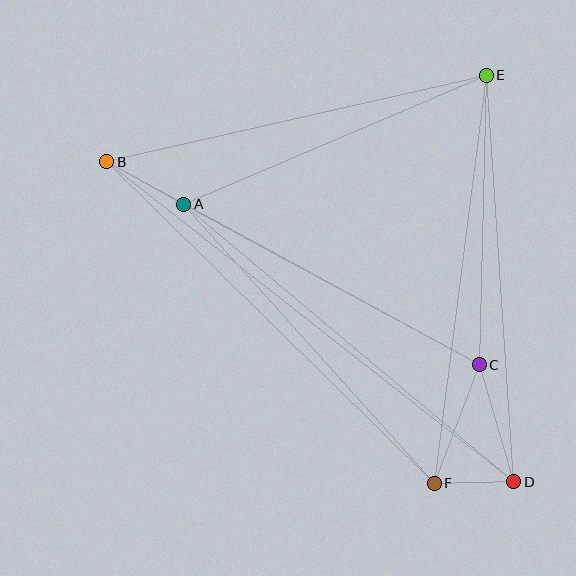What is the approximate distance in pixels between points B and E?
The distance between B and E is approximately 389 pixels.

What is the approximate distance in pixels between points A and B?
The distance between A and B is approximately 88 pixels.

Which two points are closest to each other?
Points D and F are closest to each other.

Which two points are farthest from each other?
Points B and D are farthest from each other.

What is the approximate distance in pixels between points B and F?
The distance between B and F is approximately 459 pixels.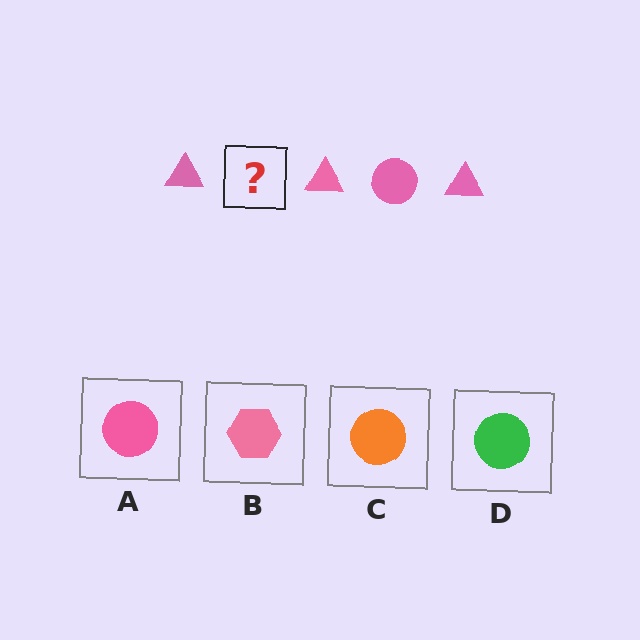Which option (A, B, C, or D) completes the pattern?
A.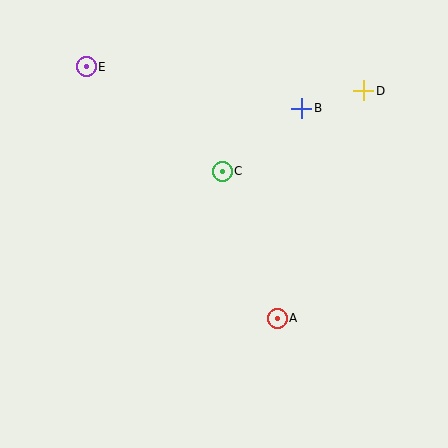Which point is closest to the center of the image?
Point C at (222, 171) is closest to the center.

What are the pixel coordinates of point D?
Point D is at (364, 91).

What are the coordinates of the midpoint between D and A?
The midpoint between D and A is at (321, 204).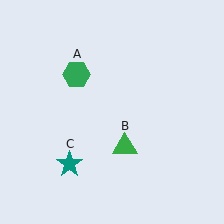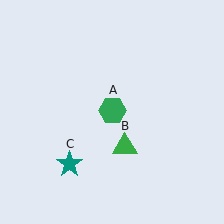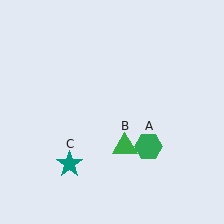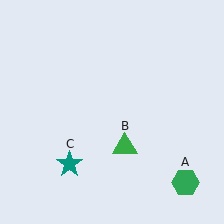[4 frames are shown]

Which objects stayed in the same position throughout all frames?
Green triangle (object B) and teal star (object C) remained stationary.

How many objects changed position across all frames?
1 object changed position: green hexagon (object A).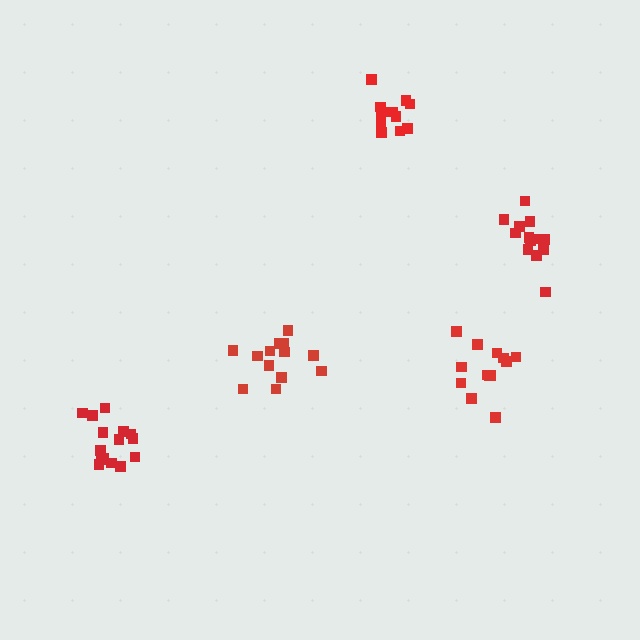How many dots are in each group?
Group 1: 11 dots, Group 2: 13 dots, Group 3: 13 dots, Group 4: 13 dots, Group 5: 15 dots (65 total).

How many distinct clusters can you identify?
There are 5 distinct clusters.